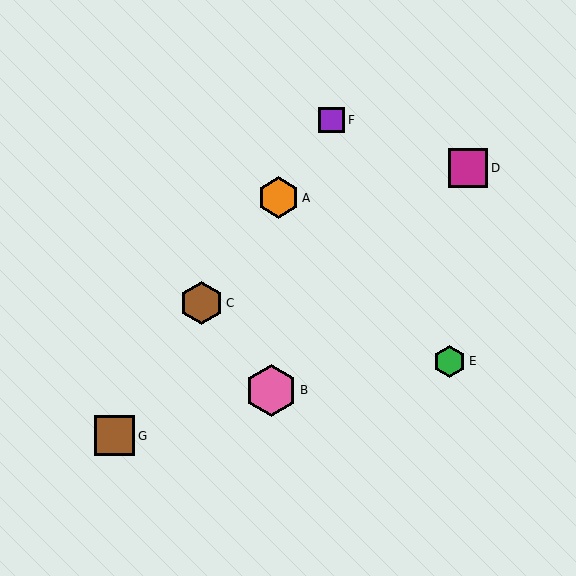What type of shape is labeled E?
Shape E is a green hexagon.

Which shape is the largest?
The pink hexagon (labeled B) is the largest.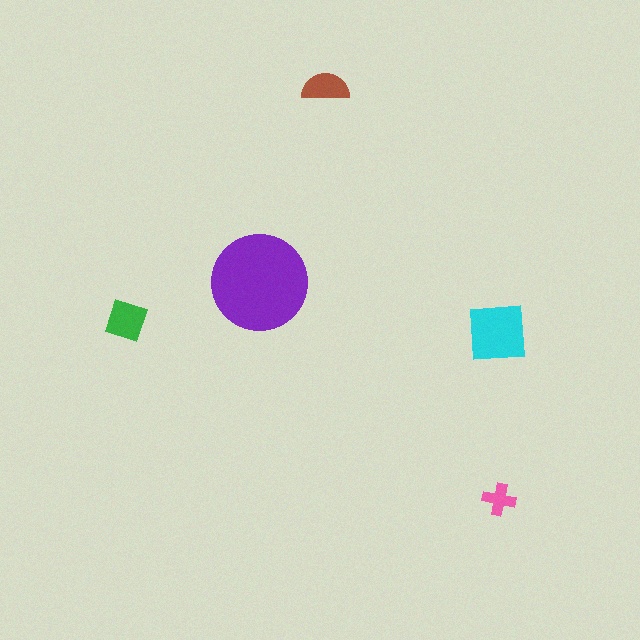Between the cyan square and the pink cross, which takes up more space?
The cyan square.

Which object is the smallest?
The pink cross.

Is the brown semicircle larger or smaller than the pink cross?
Larger.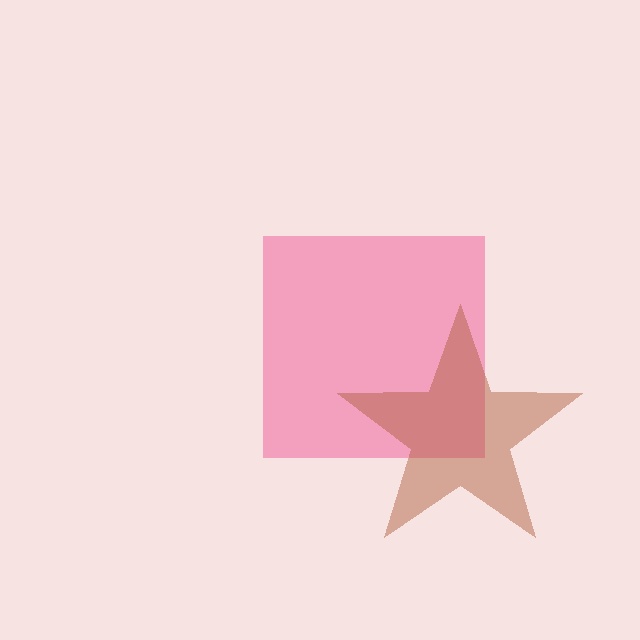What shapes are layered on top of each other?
The layered shapes are: a pink square, a brown star.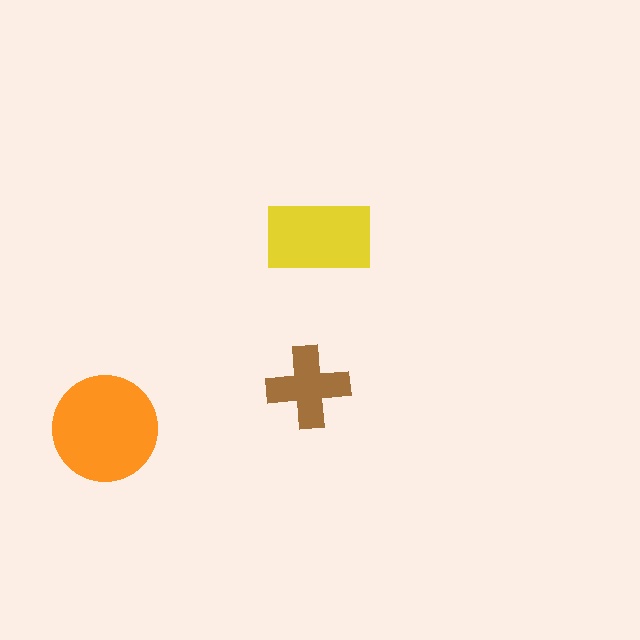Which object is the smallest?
The brown cross.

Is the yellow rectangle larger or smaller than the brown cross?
Larger.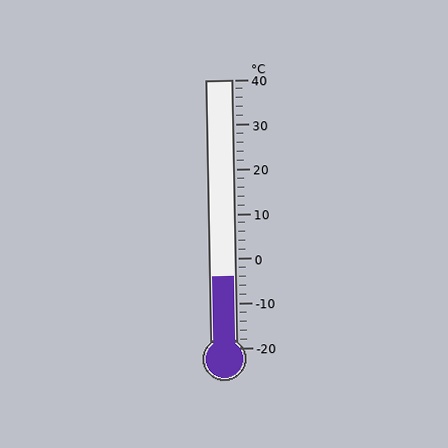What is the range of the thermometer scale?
The thermometer scale ranges from -20°C to 40°C.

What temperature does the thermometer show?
The thermometer shows approximately -4°C.